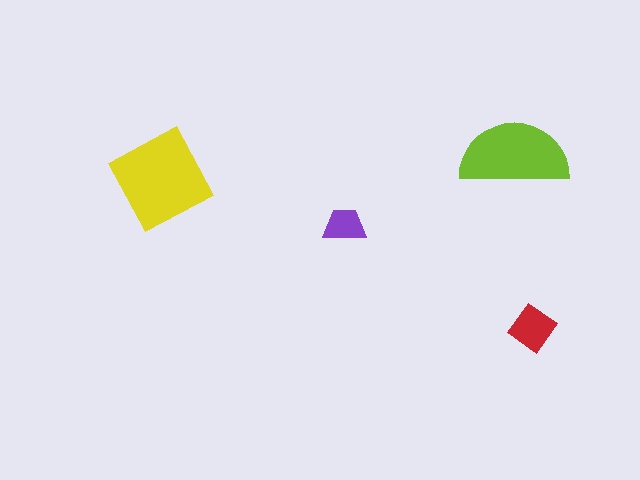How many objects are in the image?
There are 4 objects in the image.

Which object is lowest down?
The red diamond is bottommost.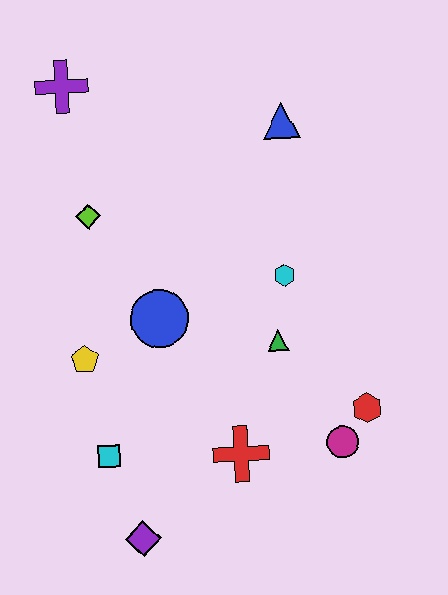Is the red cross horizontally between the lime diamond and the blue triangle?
Yes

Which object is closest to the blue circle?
The yellow pentagon is closest to the blue circle.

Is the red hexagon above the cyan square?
Yes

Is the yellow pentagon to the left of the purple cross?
No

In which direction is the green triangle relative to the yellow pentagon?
The green triangle is to the right of the yellow pentagon.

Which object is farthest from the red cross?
The purple cross is farthest from the red cross.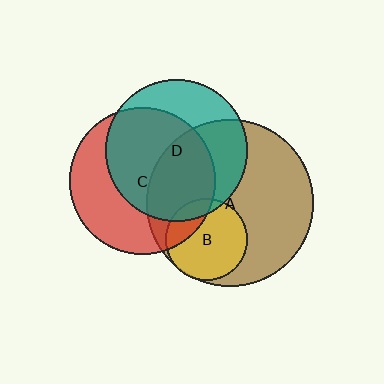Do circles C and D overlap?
Yes.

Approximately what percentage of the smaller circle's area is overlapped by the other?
Approximately 65%.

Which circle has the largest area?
Circle A (brown).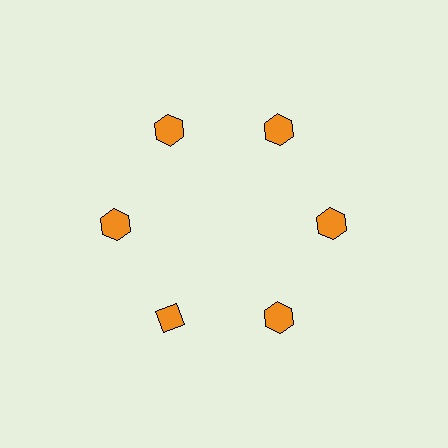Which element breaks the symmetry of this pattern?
The orange diamond at roughly the 7 o'clock position breaks the symmetry. All other shapes are orange hexagons.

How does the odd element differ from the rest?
It has a different shape: diamond instead of hexagon.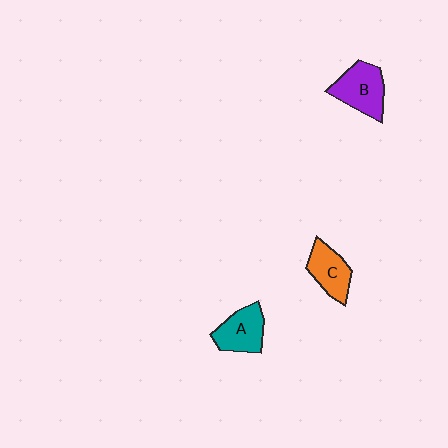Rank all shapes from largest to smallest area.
From largest to smallest: B (purple), A (teal), C (orange).